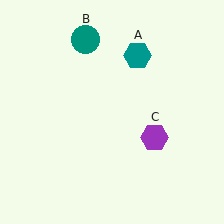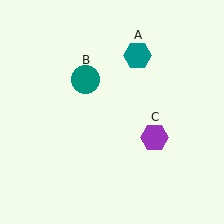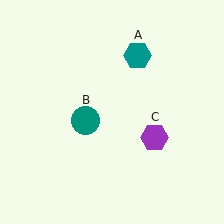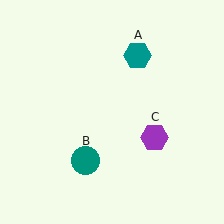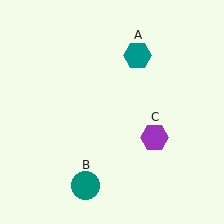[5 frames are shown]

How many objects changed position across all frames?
1 object changed position: teal circle (object B).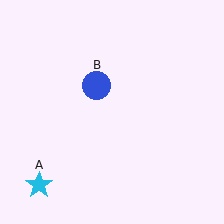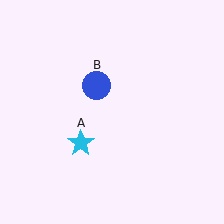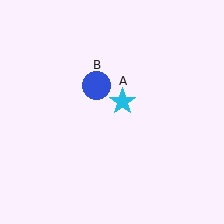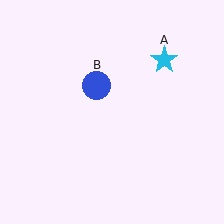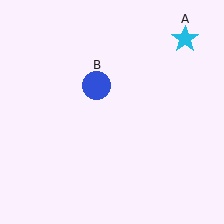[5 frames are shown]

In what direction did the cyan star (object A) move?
The cyan star (object A) moved up and to the right.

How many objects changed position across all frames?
1 object changed position: cyan star (object A).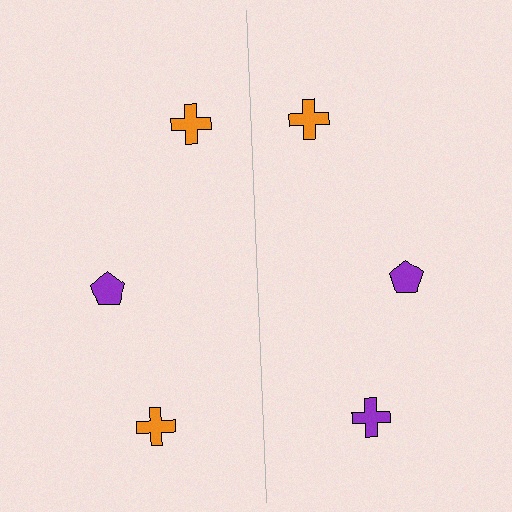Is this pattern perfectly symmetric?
No, the pattern is not perfectly symmetric. The purple cross on the right side breaks the symmetry — its mirror counterpart is orange.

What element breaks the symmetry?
The purple cross on the right side breaks the symmetry — its mirror counterpart is orange.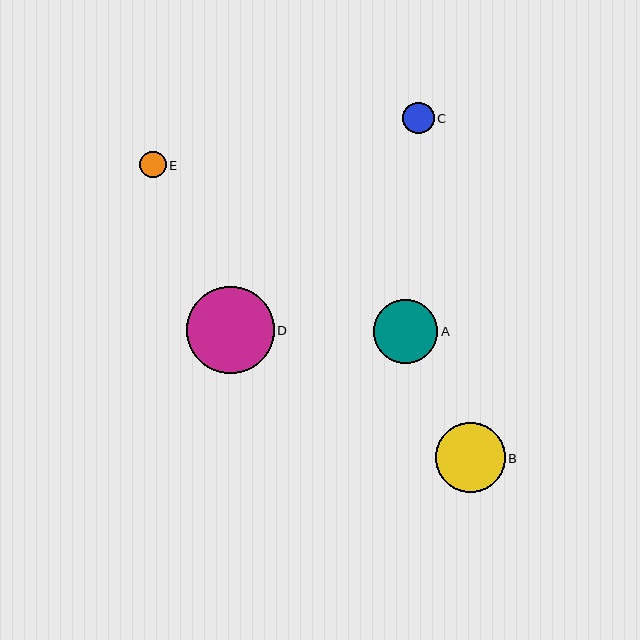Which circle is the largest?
Circle D is the largest with a size of approximately 88 pixels.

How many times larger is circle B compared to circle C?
Circle B is approximately 2.2 times the size of circle C.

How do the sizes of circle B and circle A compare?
Circle B and circle A are approximately the same size.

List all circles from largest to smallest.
From largest to smallest: D, B, A, C, E.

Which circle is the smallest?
Circle E is the smallest with a size of approximately 26 pixels.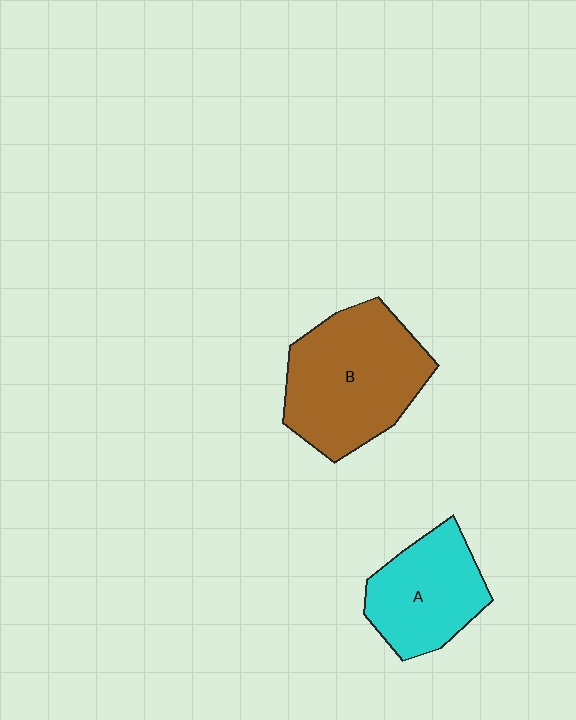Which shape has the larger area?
Shape B (brown).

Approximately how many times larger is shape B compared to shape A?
Approximately 1.5 times.